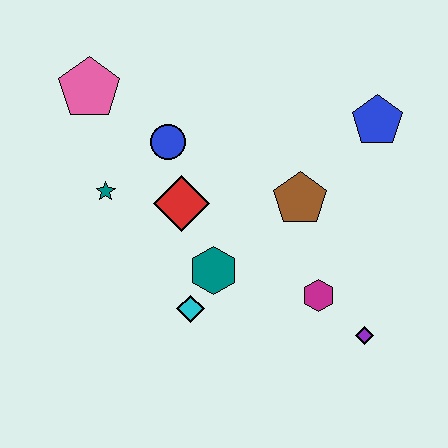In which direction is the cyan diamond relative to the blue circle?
The cyan diamond is below the blue circle.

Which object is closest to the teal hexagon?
The cyan diamond is closest to the teal hexagon.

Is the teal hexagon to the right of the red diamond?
Yes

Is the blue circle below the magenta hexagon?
No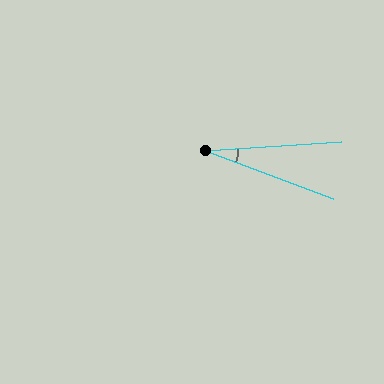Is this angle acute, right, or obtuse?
It is acute.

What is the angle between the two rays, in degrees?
Approximately 24 degrees.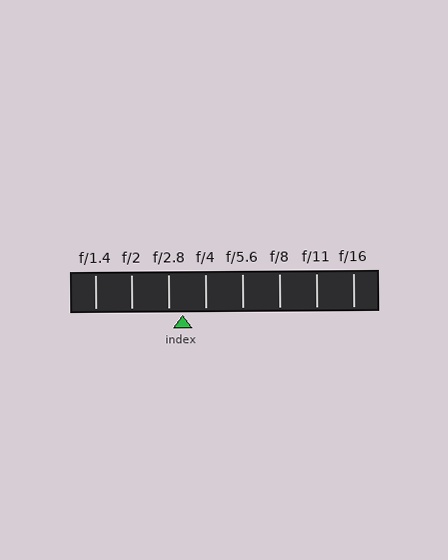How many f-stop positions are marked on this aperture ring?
There are 8 f-stop positions marked.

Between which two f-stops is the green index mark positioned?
The index mark is between f/2.8 and f/4.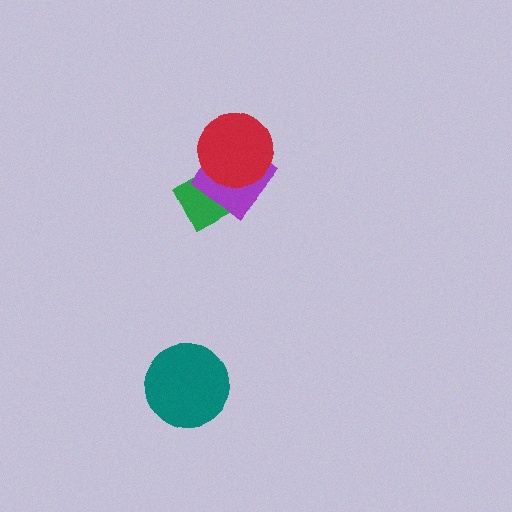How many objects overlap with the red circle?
2 objects overlap with the red circle.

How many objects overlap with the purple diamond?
2 objects overlap with the purple diamond.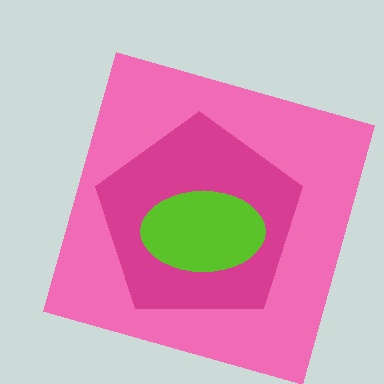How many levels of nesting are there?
3.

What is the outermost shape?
The pink square.